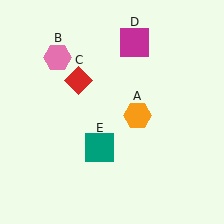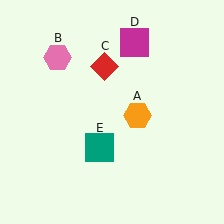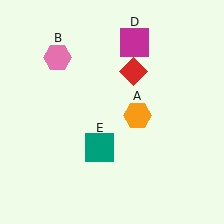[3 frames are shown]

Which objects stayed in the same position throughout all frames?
Orange hexagon (object A) and pink hexagon (object B) and magenta square (object D) and teal square (object E) remained stationary.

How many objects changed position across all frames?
1 object changed position: red diamond (object C).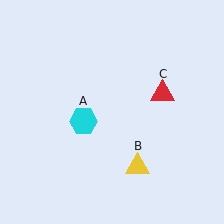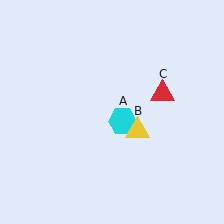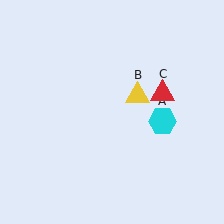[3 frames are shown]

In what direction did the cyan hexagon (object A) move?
The cyan hexagon (object A) moved right.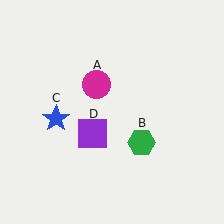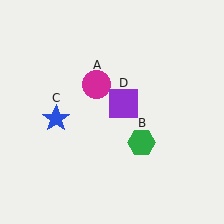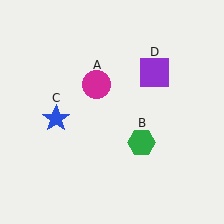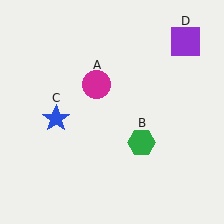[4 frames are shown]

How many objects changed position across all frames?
1 object changed position: purple square (object D).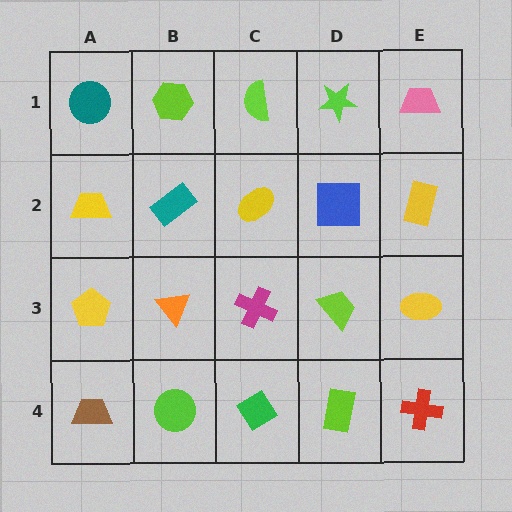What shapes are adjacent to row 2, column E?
A pink trapezoid (row 1, column E), a yellow ellipse (row 3, column E), a blue square (row 2, column D).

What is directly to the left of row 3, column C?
An orange triangle.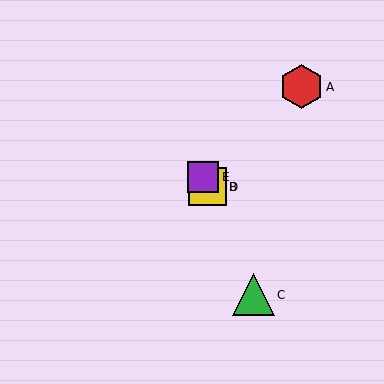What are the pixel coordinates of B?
Object B is at (207, 187).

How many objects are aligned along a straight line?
4 objects (B, C, D, E) are aligned along a straight line.